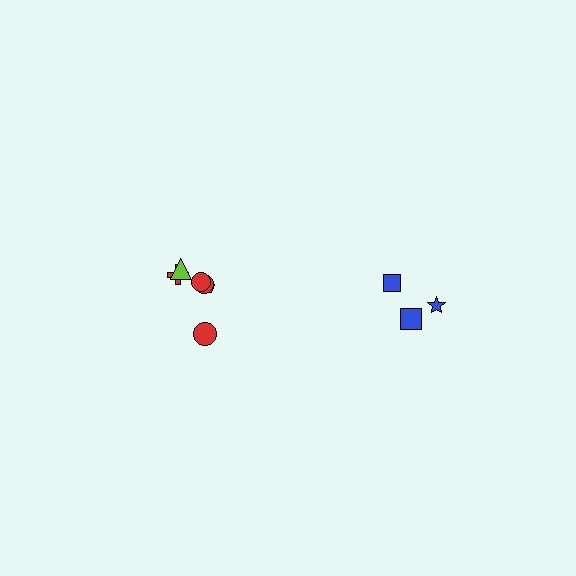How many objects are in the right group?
There are 3 objects.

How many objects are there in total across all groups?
There are 9 objects.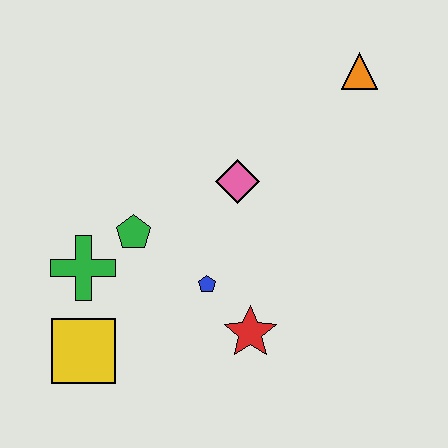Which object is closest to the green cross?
The green pentagon is closest to the green cross.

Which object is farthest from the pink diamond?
The yellow square is farthest from the pink diamond.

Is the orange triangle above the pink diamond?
Yes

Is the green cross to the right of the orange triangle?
No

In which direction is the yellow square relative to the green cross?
The yellow square is below the green cross.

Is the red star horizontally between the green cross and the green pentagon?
No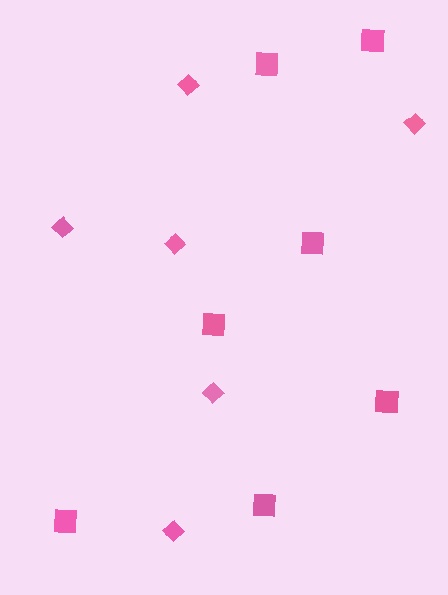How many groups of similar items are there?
There are 2 groups: one group of diamonds (6) and one group of squares (7).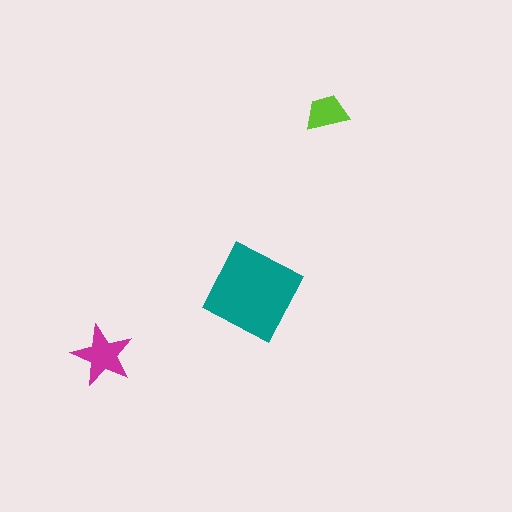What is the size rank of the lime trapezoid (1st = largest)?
3rd.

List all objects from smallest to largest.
The lime trapezoid, the magenta star, the teal square.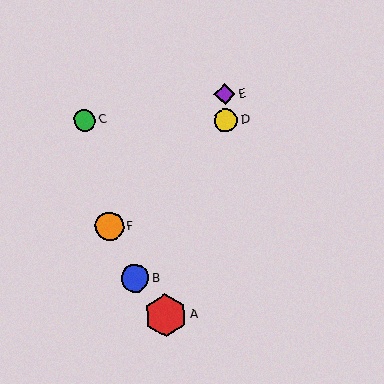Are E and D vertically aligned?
Yes, both are at x≈225.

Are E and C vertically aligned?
No, E is at x≈225 and C is at x≈85.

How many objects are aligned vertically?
2 objects (D, E) are aligned vertically.